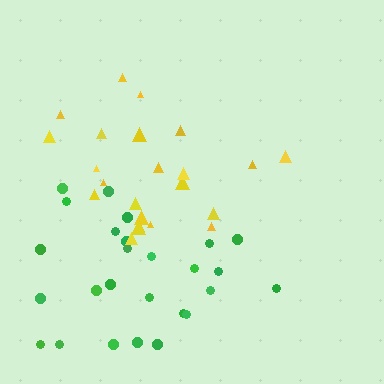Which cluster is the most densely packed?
Green.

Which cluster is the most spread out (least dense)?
Yellow.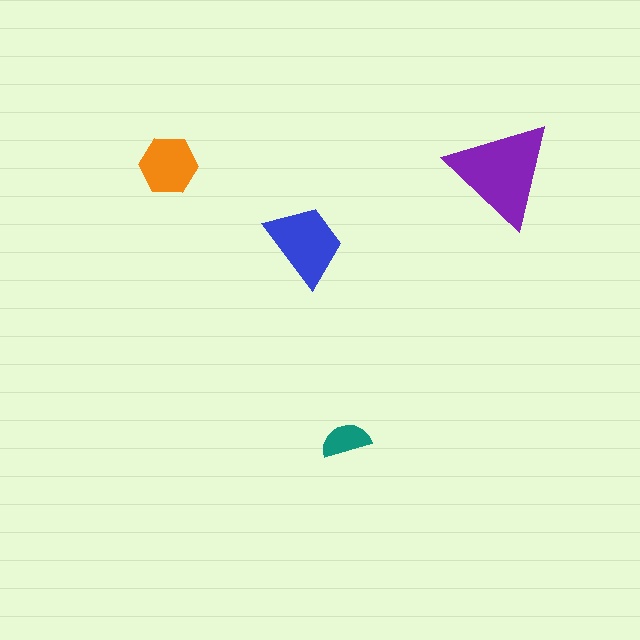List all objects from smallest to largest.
The teal semicircle, the orange hexagon, the blue trapezoid, the purple triangle.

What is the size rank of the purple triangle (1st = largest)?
1st.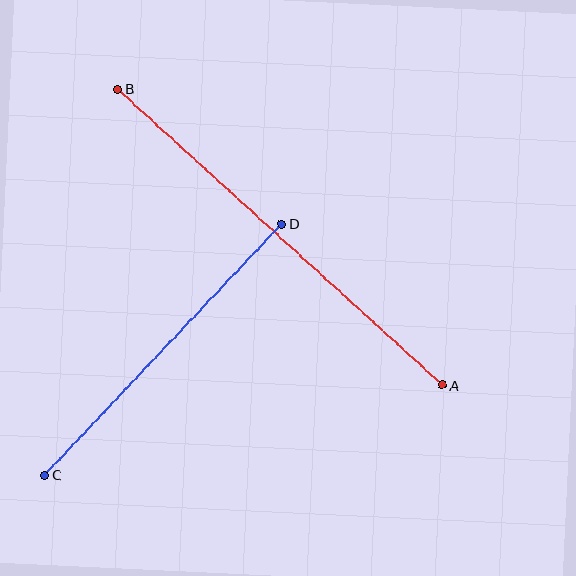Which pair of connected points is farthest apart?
Points A and B are farthest apart.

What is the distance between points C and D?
The distance is approximately 345 pixels.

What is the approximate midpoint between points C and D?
The midpoint is at approximately (163, 349) pixels.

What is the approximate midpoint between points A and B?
The midpoint is at approximately (280, 237) pixels.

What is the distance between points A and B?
The distance is approximately 440 pixels.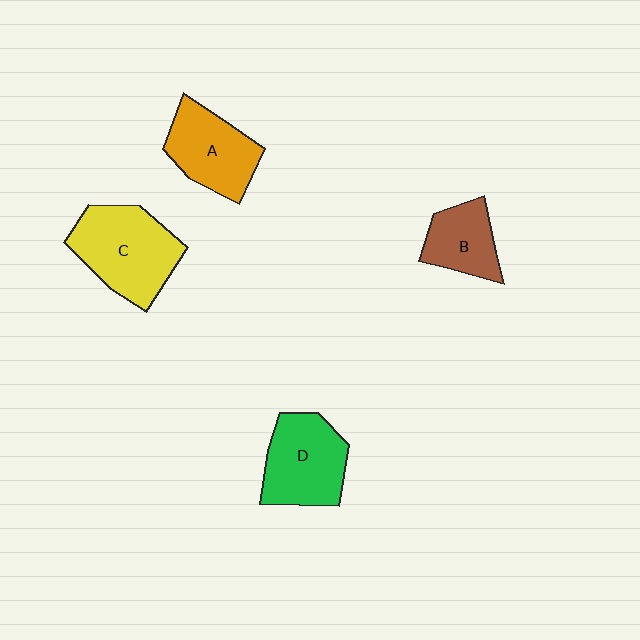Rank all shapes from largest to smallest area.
From largest to smallest: C (yellow), D (green), A (orange), B (brown).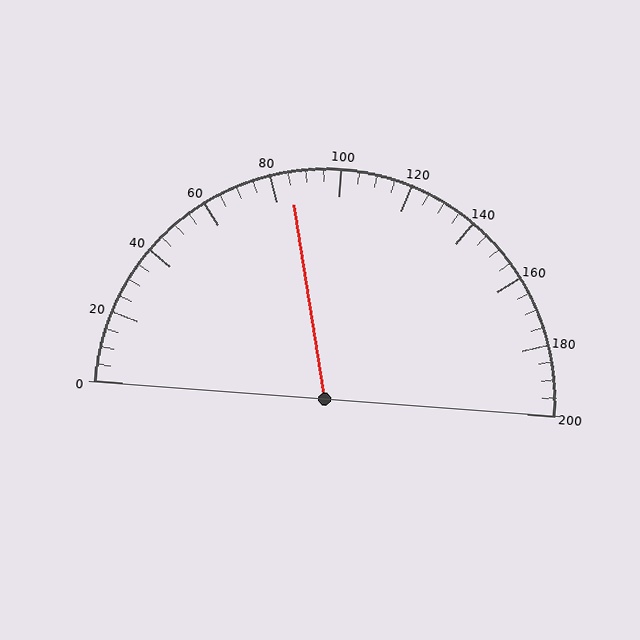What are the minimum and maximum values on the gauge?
The gauge ranges from 0 to 200.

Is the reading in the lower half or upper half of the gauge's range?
The reading is in the lower half of the range (0 to 200).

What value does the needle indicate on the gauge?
The needle indicates approximately 85.